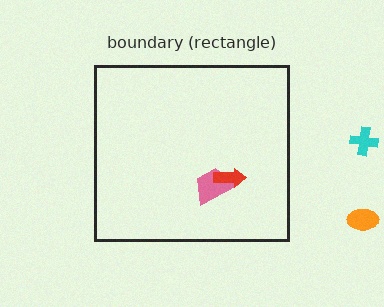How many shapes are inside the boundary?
2 inside, 2 outside.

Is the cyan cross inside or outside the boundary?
Outside.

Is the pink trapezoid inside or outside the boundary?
Inside.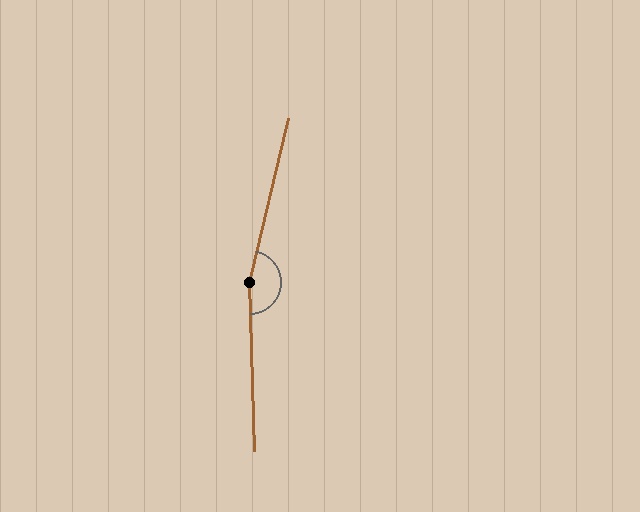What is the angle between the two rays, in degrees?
Approximately 165 degrees.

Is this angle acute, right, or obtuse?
It is obtuse.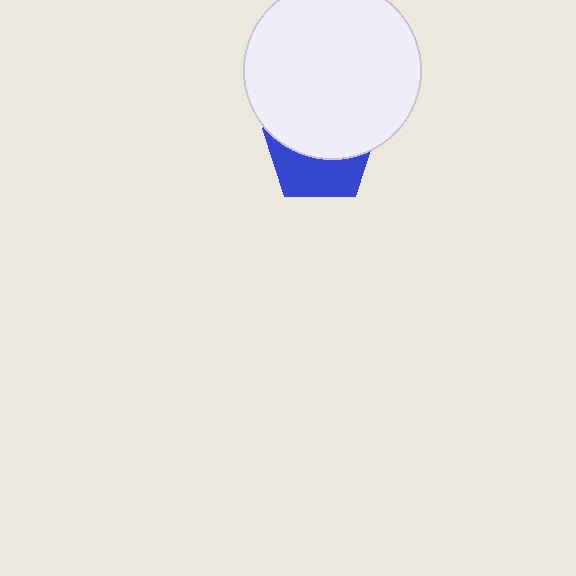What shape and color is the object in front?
The object in front is a white circle.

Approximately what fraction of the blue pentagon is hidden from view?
Roughly 57% of the blue pentagon is hidden behind the white circle.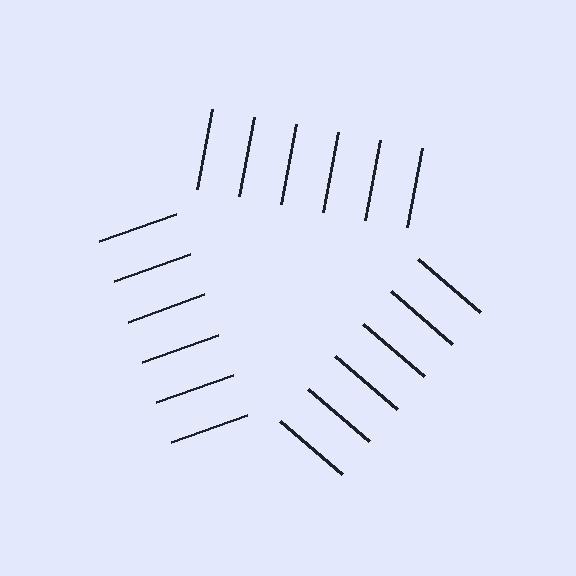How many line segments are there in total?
18 — 6 along each of the 3 edges.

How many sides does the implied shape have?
3 sides — the line-ends trace a triangle.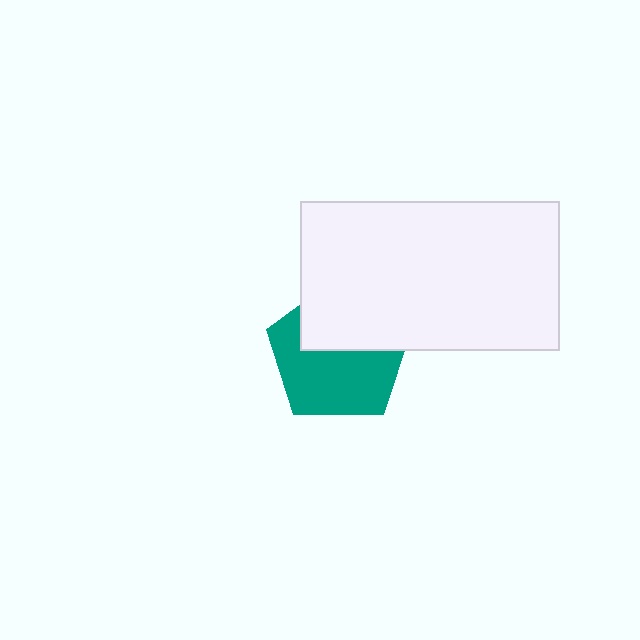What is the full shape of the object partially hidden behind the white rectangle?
The partially hidden object is a teal pentagon.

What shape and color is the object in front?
The object in front is a white rectangle.